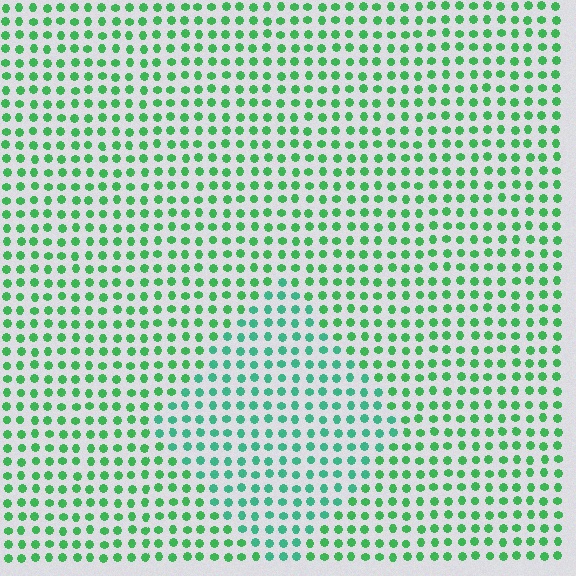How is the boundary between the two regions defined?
The boundary is defined purely by a slight shift in hue (about 26 degrees). Spacing, size, and orientation are identical on both sides.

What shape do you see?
I see a diamond.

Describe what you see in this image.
The image is filled with small green elements in a uniform arrangement. A diamond-shaped region is visible where the elements are tinted to a slightly different hue, forming a subtle color boundary.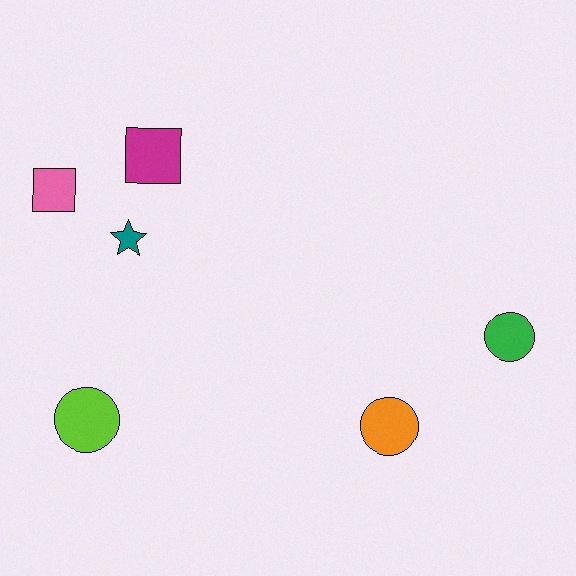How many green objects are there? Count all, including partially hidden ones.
There is 1 green object.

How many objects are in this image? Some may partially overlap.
There are 6 objects.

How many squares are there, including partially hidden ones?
There are 2 squares.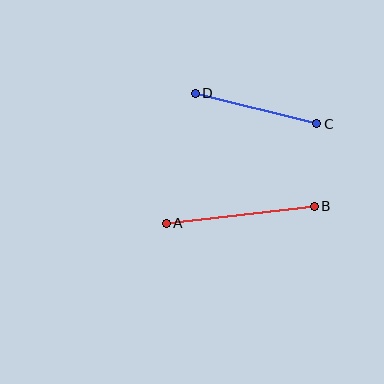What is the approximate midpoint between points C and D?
The midpoint is at approximately (256, 108) pixels.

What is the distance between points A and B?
The distance is approximately 149 pixels.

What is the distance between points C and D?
The distance is approximately 125 pixels.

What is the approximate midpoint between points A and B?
The midpoint is at approximately (240, 215) pixels.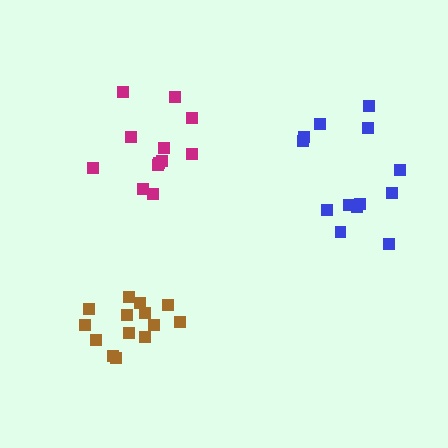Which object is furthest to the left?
The brown cluster is leftmost.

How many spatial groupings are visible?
There are 3 spatial groupings.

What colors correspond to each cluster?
The clusters are colored: blue, magenta, brown.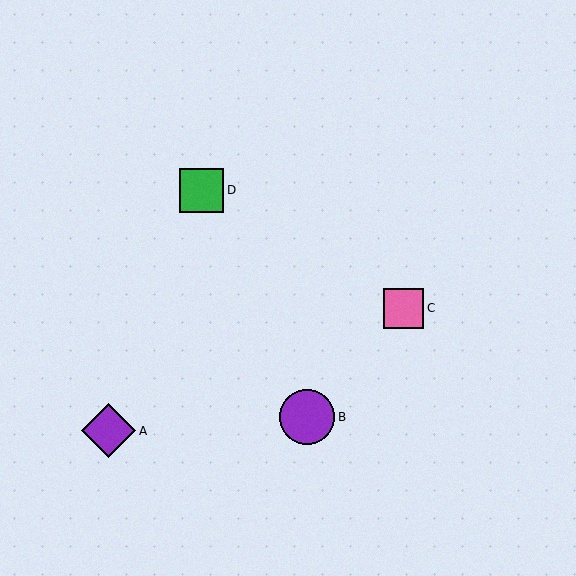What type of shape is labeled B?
Shape B is a purple circle.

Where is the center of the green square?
The center of the green square is at (201, 190).